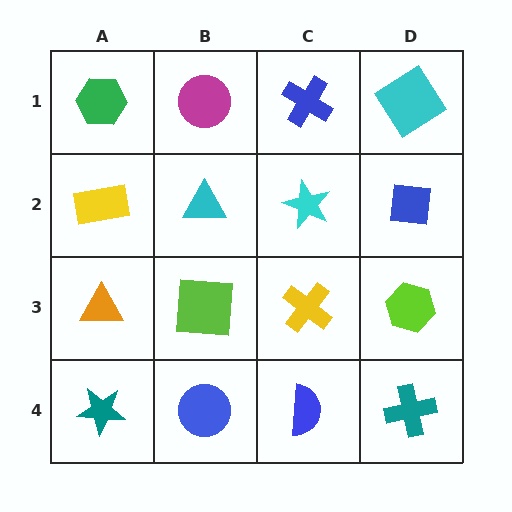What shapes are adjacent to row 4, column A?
An orange triangle (row 3, column A), a blue circle (row 4, column B).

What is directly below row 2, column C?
A yellow cross.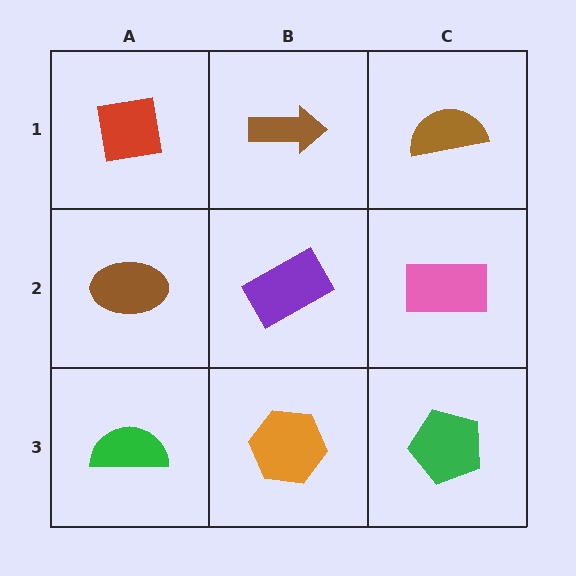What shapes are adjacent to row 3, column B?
A purple rectangle (row 2, column B), a green semicircle (row 3, column A), a green pentagon (row 3, column C).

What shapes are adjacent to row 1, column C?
A pink rectangle (row 2, column C), a brown arrow (row 1, column B).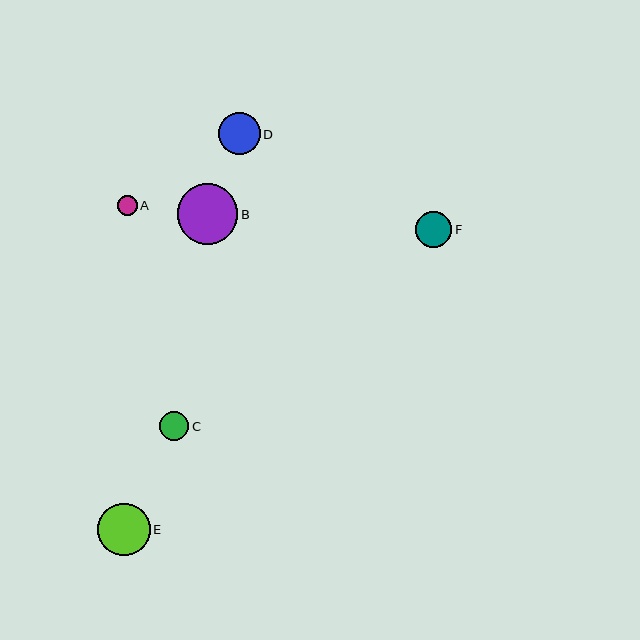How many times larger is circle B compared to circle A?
Circle B is approximately 3.0 times the size of circle A.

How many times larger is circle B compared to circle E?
Circle B is approximately 1.2 times the size of circle E.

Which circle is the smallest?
Circle A is the smallest with a size of approximately 20 pixels.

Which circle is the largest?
Circle B is the largest with a size of approximately 61 pixels.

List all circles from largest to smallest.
From largest to smallest: B, E, D, F, C, A.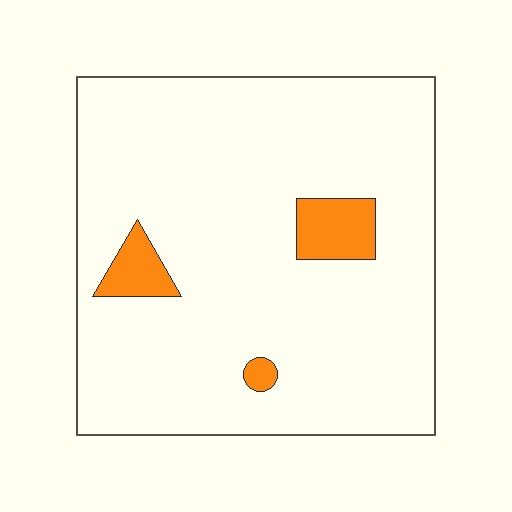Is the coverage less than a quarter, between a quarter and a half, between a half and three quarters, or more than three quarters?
Less than a quarter.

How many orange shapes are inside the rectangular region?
3.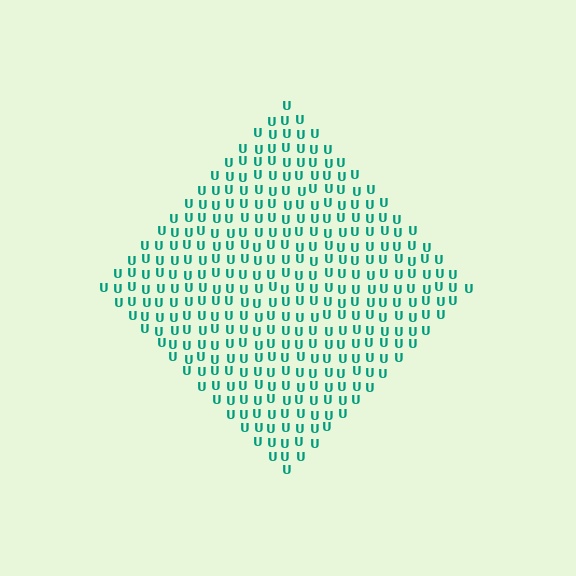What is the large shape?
The large shape is a diamond.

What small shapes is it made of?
It is made of small letter U's.